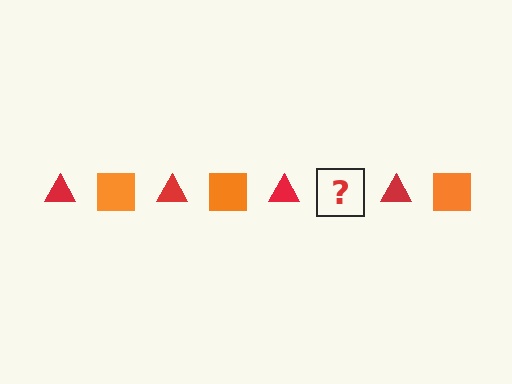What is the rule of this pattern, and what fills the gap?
The rule is that the pattern alternates between red triangle and orange square. The gap should be filled with an orange square.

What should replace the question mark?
The question mark should be replaced with an orange square.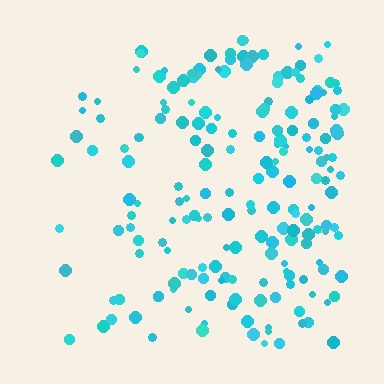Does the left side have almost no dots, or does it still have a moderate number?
Still a moderate number, just noticeably fewer than the right.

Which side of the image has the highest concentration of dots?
The right.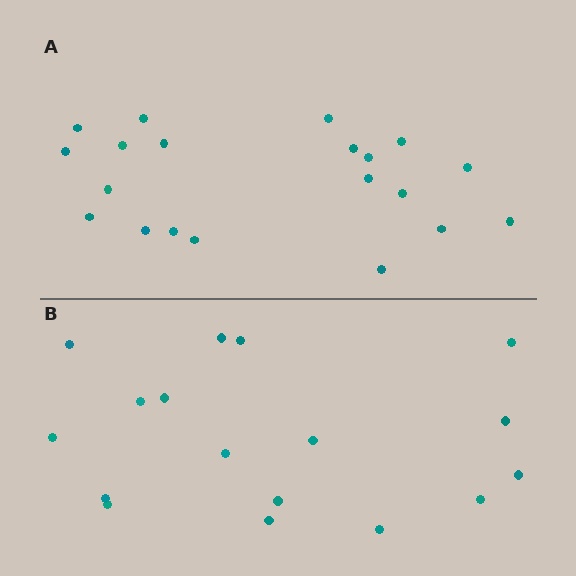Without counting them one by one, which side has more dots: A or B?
Region A (the top region) has more dots.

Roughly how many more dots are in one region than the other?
Region A has just a few more — roughly 2 or 3 more dots than region B.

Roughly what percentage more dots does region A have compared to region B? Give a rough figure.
About 20% more.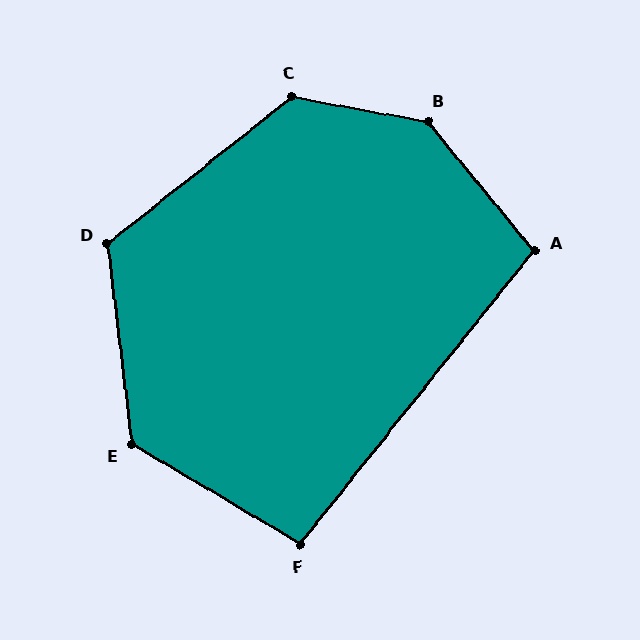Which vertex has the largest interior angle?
B, at approximately 140 degrees.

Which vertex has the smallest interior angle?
F, at approximately 98 degrees.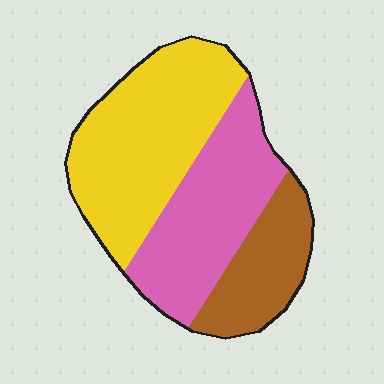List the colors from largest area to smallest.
From largest to smallest: yellow, pink, brown.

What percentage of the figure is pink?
Pink covers around 35% of the figure.